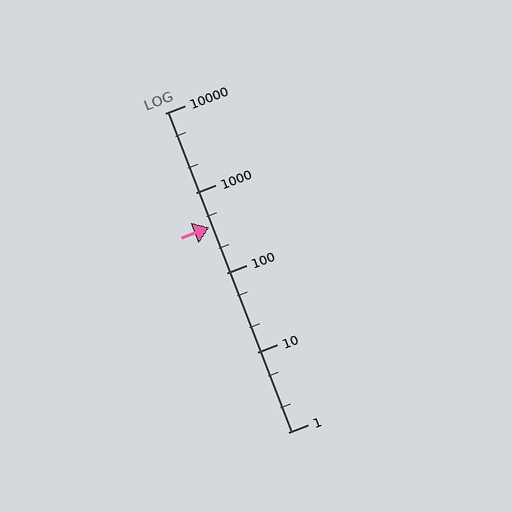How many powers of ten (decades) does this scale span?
The scale spans 4 decades, from 1 to 10000.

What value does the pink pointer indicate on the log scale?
The pointer indicates approximately 370.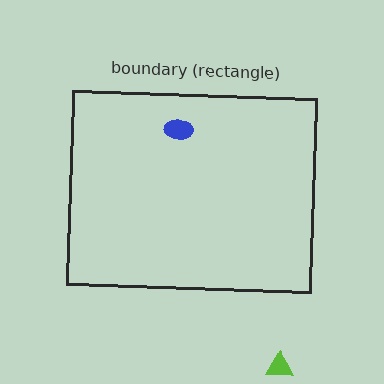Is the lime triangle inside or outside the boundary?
Outside.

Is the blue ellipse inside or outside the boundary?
Inside.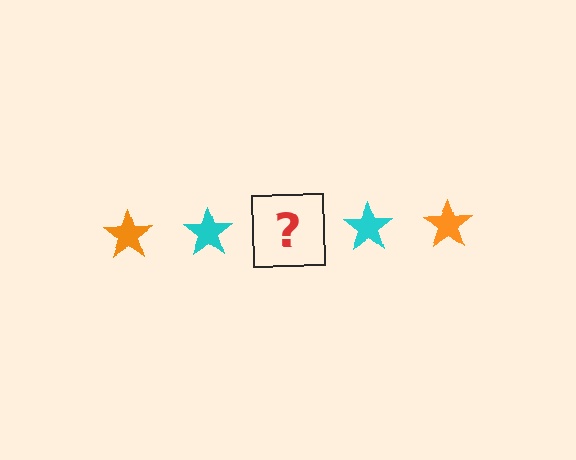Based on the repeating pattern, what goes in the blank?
The blank should be an orange star.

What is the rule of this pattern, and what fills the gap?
The rule is that the pattern cycles through orange, cyan stars. The gap should be filled with an orange star.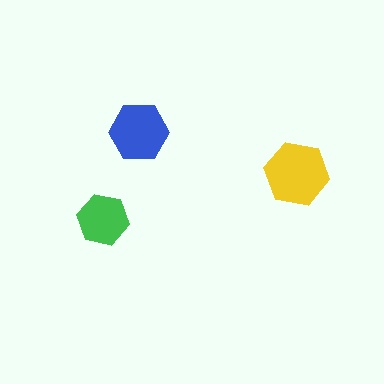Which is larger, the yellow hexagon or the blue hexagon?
The yellow one.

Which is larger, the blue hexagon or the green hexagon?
The blue one.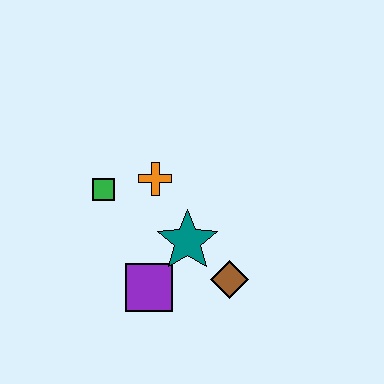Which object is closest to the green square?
The orange cross is closest to the green square.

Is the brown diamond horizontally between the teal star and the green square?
No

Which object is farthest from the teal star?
The green square is farthest from the teal star.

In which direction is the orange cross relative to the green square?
The orange cross is to the right of the green square.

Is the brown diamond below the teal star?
Yes